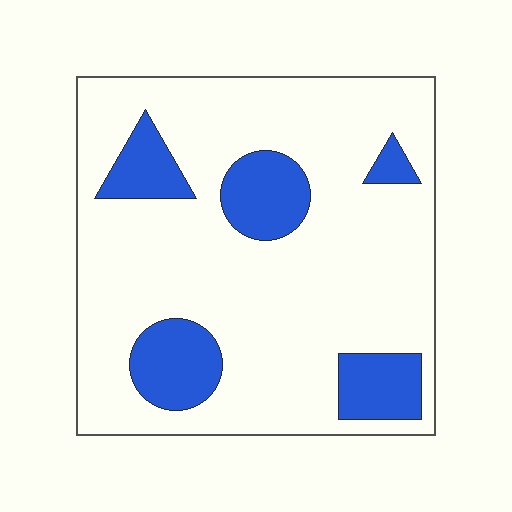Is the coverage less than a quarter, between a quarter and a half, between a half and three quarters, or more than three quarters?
Less than a quarter.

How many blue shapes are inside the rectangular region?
5.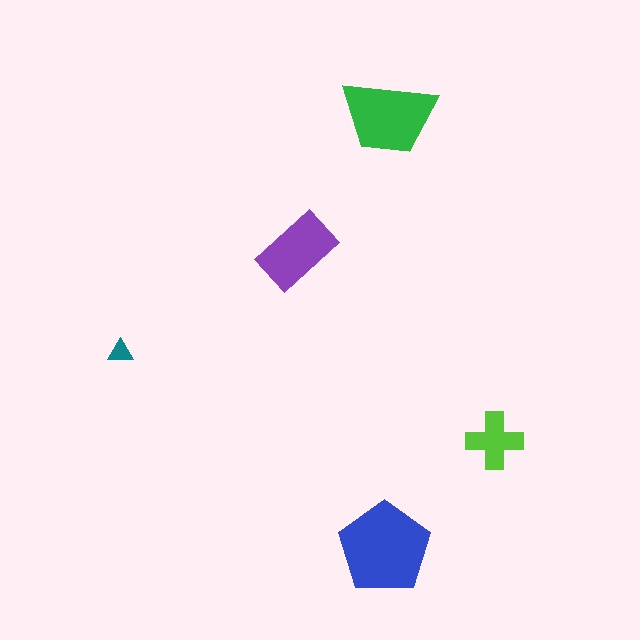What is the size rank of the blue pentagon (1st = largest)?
1st.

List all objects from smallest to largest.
The teal triangle, the lime cross, the purple rectangle, the green trapezoid, the blue pentagon.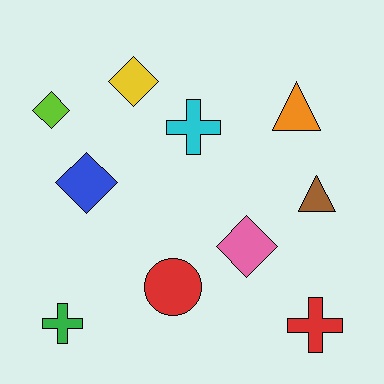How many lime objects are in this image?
There is 1 lime object.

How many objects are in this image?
There are 10 objects.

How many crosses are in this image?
There are 3 crosses.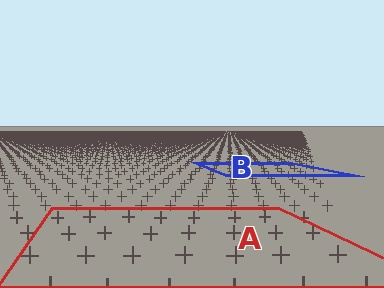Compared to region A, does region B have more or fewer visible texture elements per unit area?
Region B has more texture elements per unit area — they are packed more densely because it is farther away.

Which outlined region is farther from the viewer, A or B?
Region B is farther from the viewer — the texture elements inside it appear smaller and more densely packed.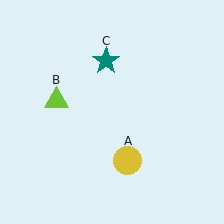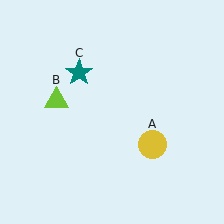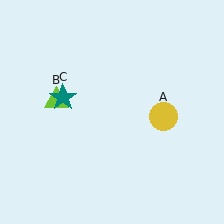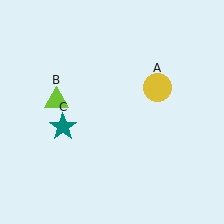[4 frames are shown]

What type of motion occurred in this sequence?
The yellow circle (object A), teal star (object C) rotated counterclockwise around the center of the scene.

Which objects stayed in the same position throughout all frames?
Lime triangle (object B) remained stationary.